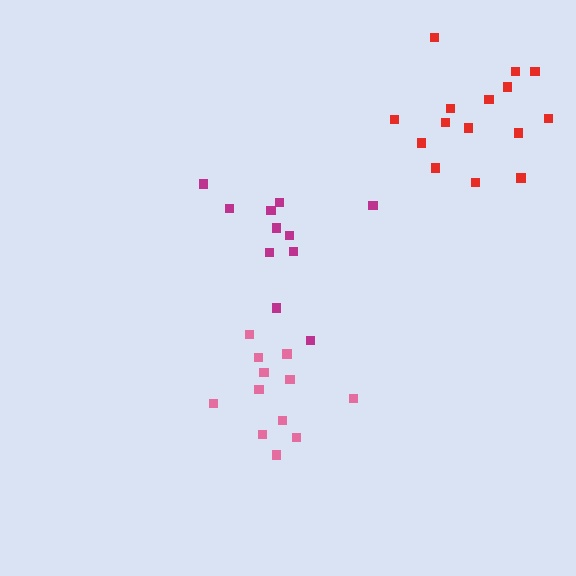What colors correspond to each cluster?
The clusters are colored: magenta, red, pink.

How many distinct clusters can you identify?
There are 3 distinct clusters.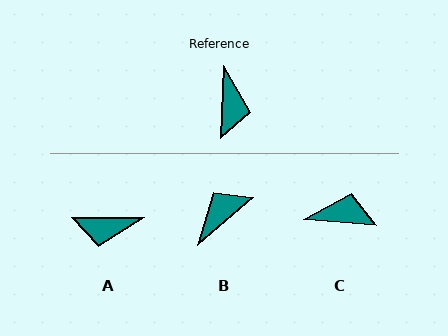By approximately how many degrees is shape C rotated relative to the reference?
Approximately 88 degrees counter-clockwise.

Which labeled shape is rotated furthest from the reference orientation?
B, about 133 degrees away.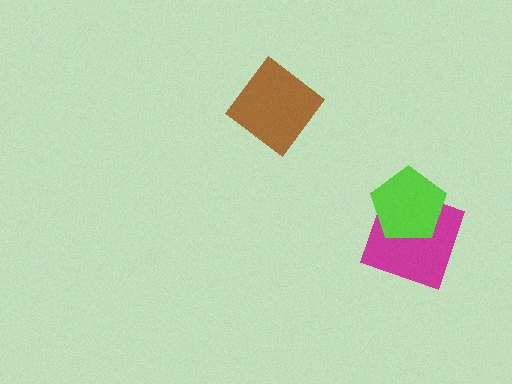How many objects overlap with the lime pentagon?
1 object overlaps with the lime pentagon.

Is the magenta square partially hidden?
Yes, it is partially covered by another shape.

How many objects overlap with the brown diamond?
0 objects overlap with the brown diamond.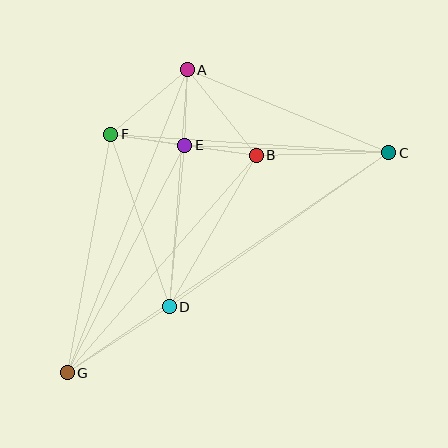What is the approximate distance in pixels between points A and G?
The distance between A and G is approximately 326 pixels.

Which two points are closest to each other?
Points B and E are closest to each other.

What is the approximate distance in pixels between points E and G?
The distance between E and G is approximately 256 pixels.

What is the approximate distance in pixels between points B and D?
The distance between B and D is approximately 175 pixels.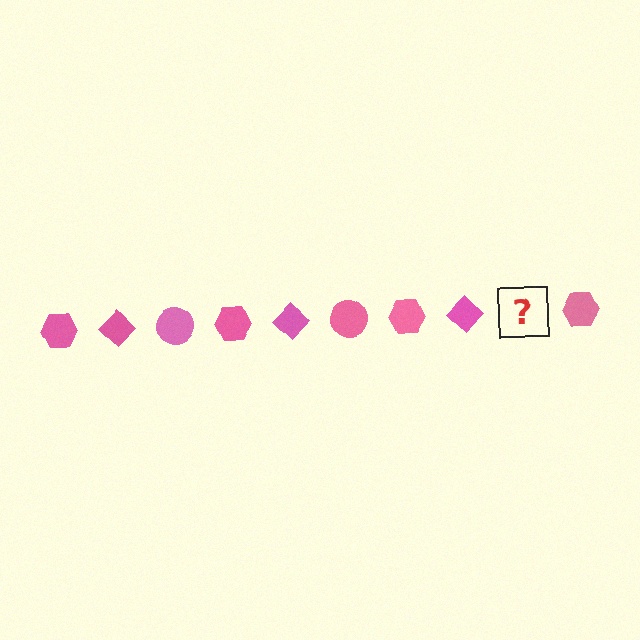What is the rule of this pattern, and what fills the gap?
The rule is that the pattern cycles through hexagon, diamond, circle shapes in pink. The gap should be filled with a pink circle.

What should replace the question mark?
The question mark should be replaced with a pink circle.